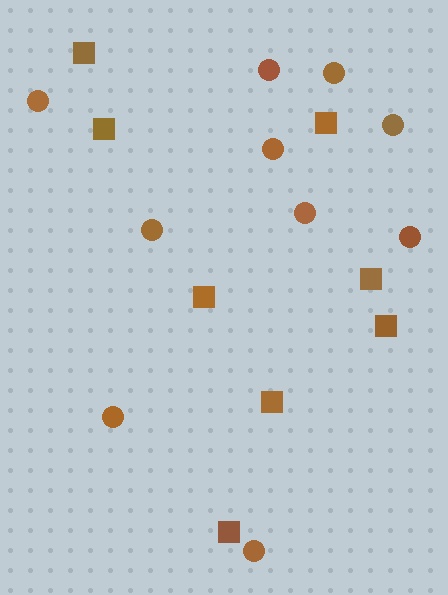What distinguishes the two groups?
There are 2 groups: one group of squares (8) and one group of circles (10).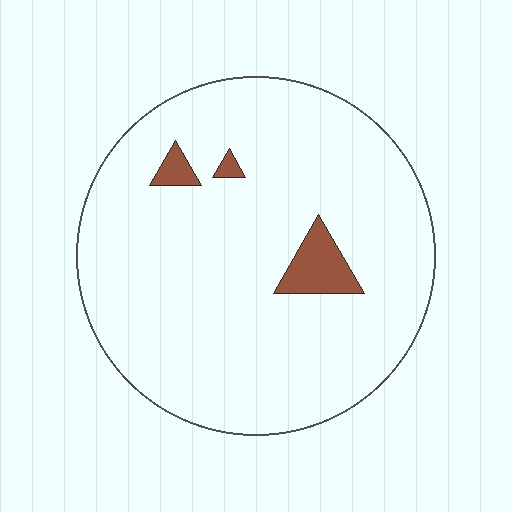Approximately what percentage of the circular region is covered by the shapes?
Approximately 5%.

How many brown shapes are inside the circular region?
3.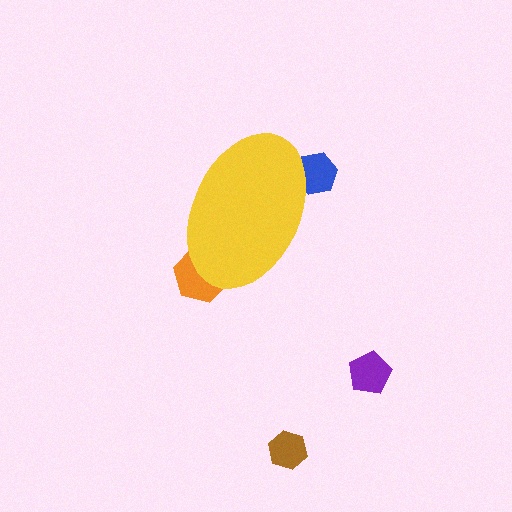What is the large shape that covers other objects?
A yellow ellipse.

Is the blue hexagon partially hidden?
Yes, the blue hexagon is partially hidden behind the yellow ellipse.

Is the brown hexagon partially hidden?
No, the brown hexagon is fully visible.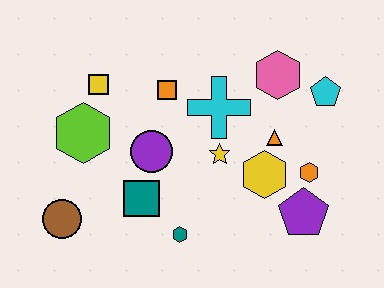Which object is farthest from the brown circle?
The cyan pentagon is farthest from the brown circle.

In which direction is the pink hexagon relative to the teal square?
The pink hexagon is to the right of the teal square.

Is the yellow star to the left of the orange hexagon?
Yes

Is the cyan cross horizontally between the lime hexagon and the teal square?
No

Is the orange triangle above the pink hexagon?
No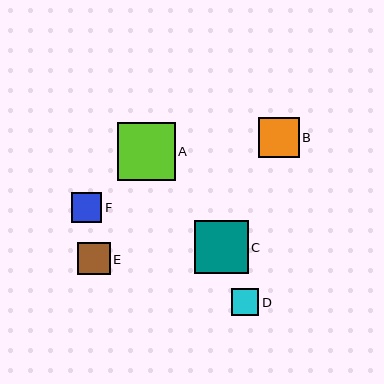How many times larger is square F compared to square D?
Square F is approximately 1.1 times the size of square D.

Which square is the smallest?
Square D is the smallest with a size of approximately 27 pixels.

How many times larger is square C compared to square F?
Square C is approximately 1.8 times the size of square F.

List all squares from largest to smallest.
From largest to smallest: A, C, B, E, F, D.